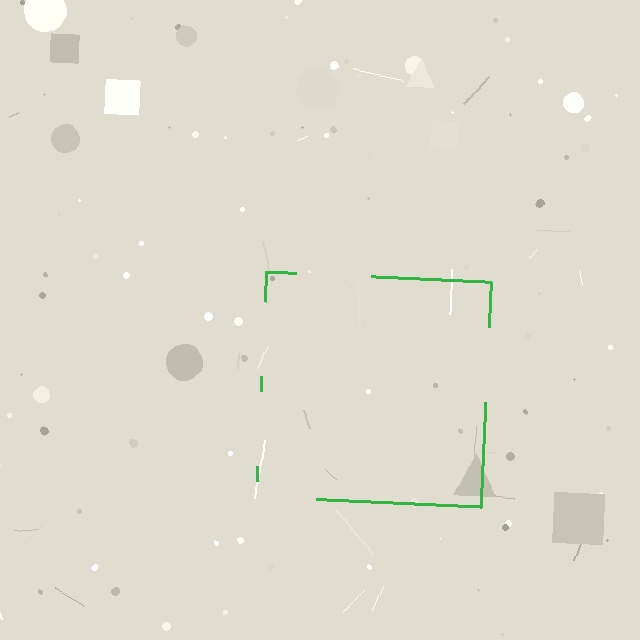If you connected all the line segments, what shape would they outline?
They would outline a square.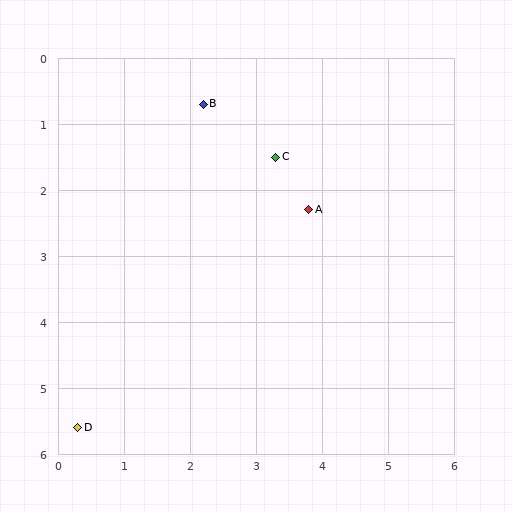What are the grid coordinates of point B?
Point B is at approximately (2.2, 0.7).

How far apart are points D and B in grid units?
Points D and B are about 5.3 grid units apart.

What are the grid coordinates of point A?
Point A is at approximately (3.8, 2.3).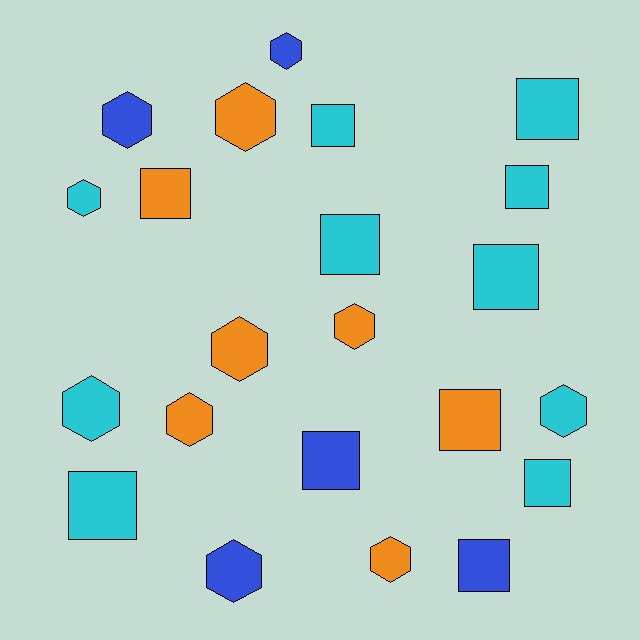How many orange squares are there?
There are 2 orange squares.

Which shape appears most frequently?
Square, with 11 objects.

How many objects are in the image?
There are 22 objects.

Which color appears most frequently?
Cyan, with 10 objects.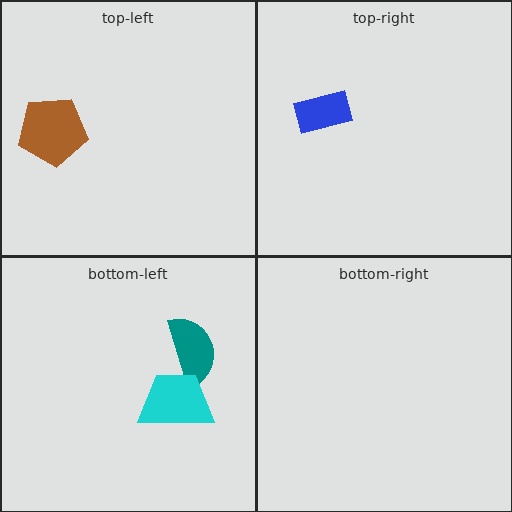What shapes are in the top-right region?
The blue rectangle.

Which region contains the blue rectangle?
The top-right region.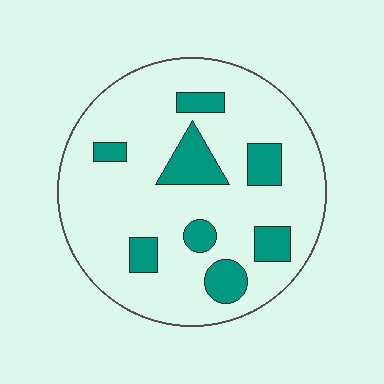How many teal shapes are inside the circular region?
8.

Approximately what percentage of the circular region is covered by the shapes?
Approximately 20%.